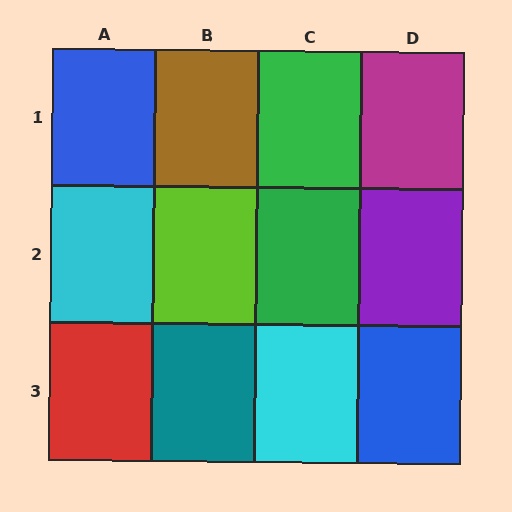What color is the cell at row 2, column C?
Green.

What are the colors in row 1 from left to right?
Blue, brown, green, magenta.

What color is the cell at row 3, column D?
Blue.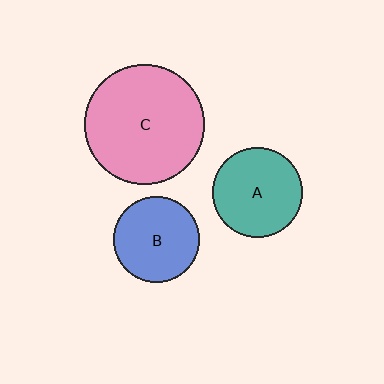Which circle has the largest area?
Circle C (pink).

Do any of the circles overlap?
No, none of the circles overlap.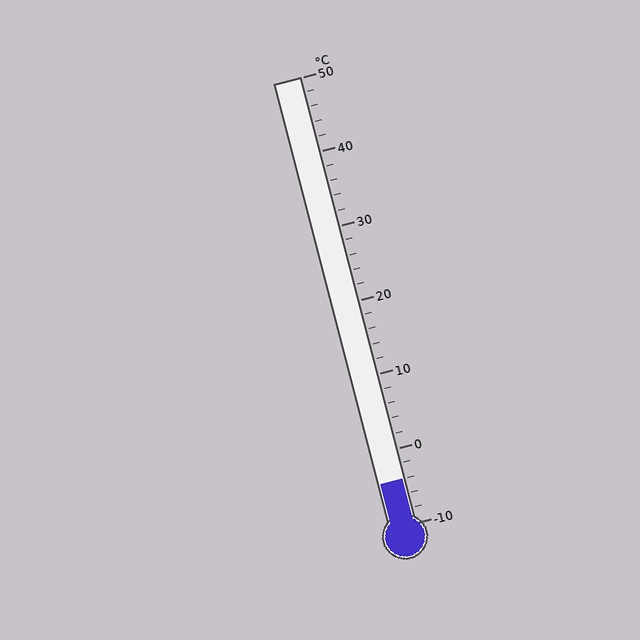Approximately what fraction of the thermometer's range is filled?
The thermometer is filled to approximately 10% of its range.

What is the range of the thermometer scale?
The thermometer scale ranges from -10°C to 50°C.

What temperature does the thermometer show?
The thermometer shows approximately -4°C.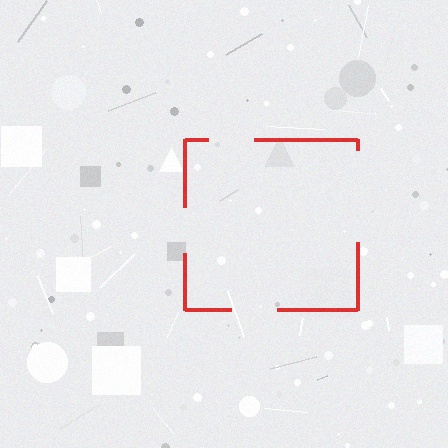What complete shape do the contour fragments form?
The contour fragments form a square.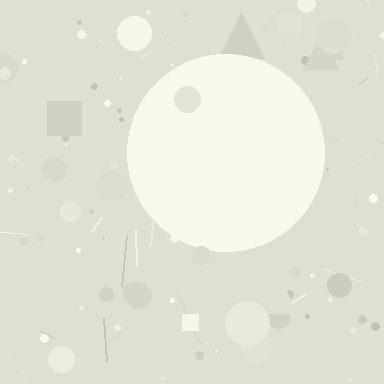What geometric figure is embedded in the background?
A circle is embedded in the background.